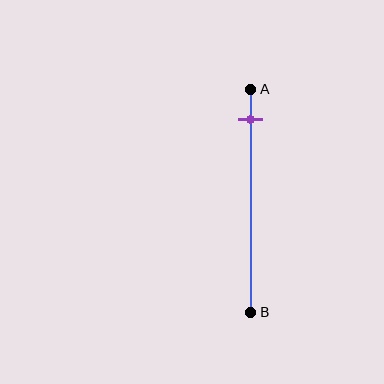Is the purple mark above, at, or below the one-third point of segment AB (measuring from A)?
The purple mark is above the one-third point of segment AB.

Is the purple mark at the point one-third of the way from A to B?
No, the mark is at about 15% from A, not at the 33% one-third point.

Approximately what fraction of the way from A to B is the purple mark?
The purple mark is approximately 15% of the way from A to B.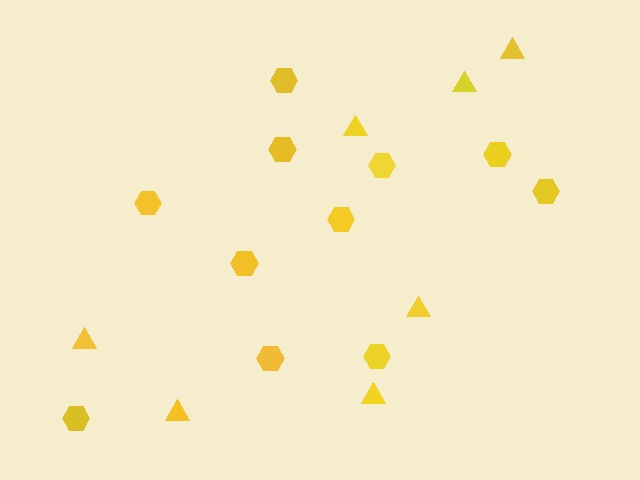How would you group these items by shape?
There are 2 groups: one group of triangles (7) and one group of hexagons (11).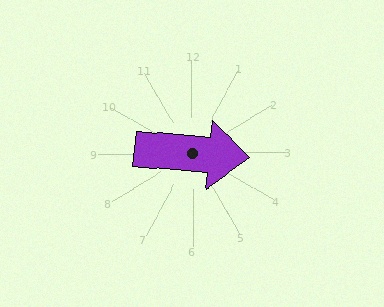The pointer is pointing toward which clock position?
Roughly 3 o'clock.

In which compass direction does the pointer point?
East.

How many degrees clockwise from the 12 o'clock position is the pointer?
Approximately 95 degrees.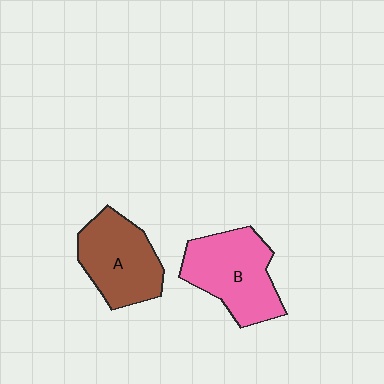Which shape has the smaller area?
Shape A (brown).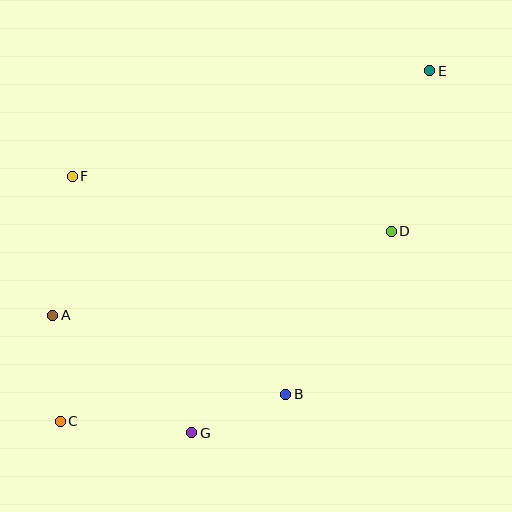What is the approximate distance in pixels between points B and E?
The distance between B and E is approximately 354 pixels.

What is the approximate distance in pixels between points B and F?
The distance between B and F is approximately 305 pixels.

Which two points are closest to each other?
Points B and G are closest to each other.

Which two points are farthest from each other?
Points C and E are farthest from each other.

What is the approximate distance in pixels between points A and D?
The distance between A and D is approximately 349 pixels.